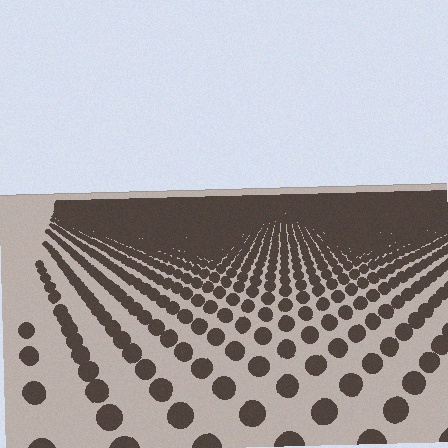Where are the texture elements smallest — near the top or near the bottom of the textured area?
Near the top.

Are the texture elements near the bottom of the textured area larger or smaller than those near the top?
Larger. Near the bottom, elements are closer to the viewer and appear at a bigger on-screen size.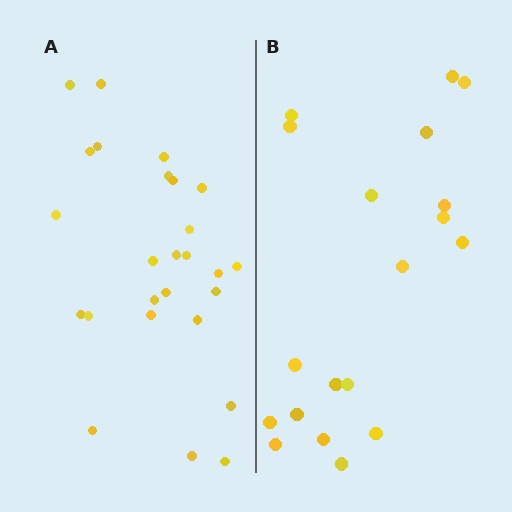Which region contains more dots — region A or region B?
Region A (the left region) has more dots.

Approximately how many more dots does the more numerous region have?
Region A has roughly 8 or so more dots than region B.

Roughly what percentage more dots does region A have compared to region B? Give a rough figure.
About 35% more.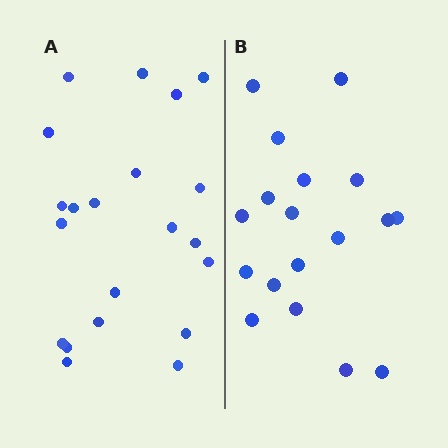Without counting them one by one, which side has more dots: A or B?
Region A (the left region) has more dots.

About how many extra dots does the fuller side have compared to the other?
Region A has just a few more — roughly 2 or 3 more dots than region B.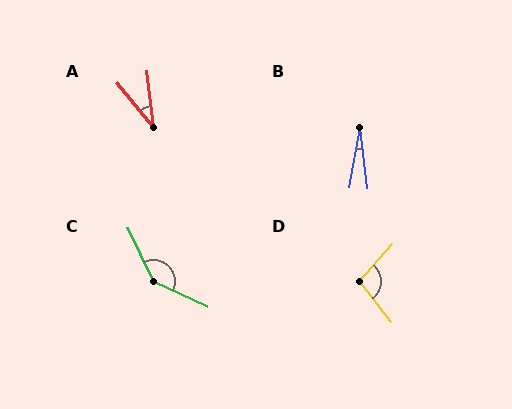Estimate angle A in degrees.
Approximately 33 degrees.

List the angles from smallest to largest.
B (17°), A (33°), D (100°), C (140°).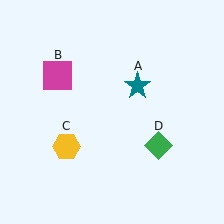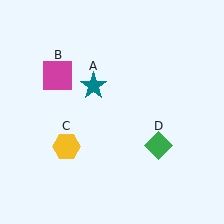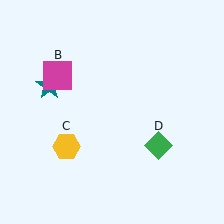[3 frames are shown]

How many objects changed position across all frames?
1 object changed position: teal star (object A).